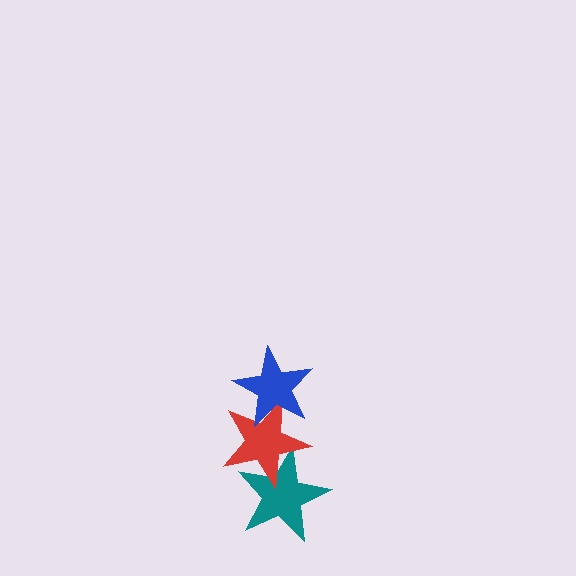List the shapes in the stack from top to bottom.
From top to bottom: the blue star, the red star, the teal star.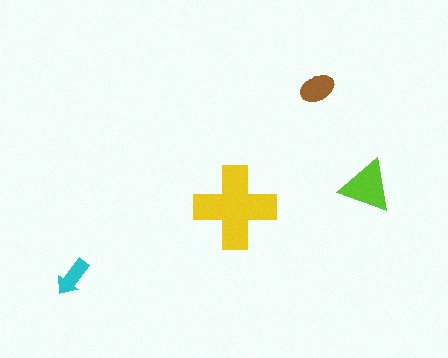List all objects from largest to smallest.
The yellow cross, the lime triangle, the brown ellipse, the cyan arrow.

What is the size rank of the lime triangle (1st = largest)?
2nd.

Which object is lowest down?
The cyan arrow is bottommost.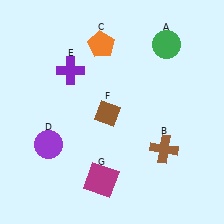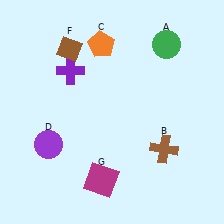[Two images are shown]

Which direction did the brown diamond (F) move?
The brown diamond (F) moved up.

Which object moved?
The brown diamond (F) moved up.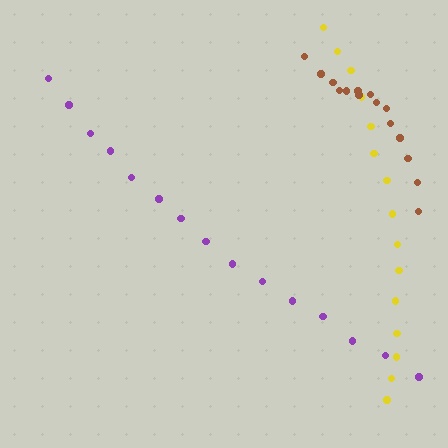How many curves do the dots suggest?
There are 3 distinct paths.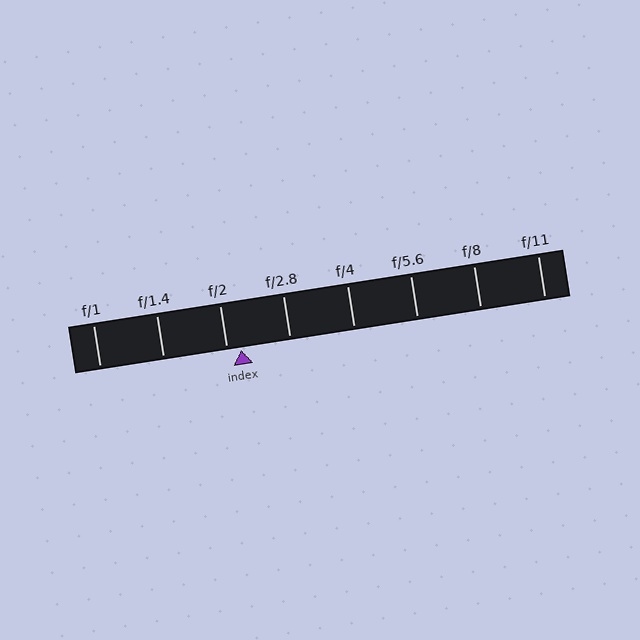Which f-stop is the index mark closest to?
The index mark is closest to f/2.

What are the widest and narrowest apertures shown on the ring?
The widest aperture shown is f/1 and the narrowest is f/11.